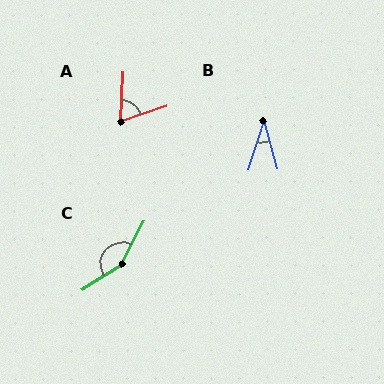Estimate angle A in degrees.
Approximately 69 degrees.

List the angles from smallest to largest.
B (34°), A (69°), C (150°).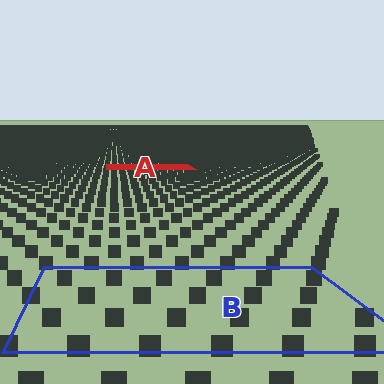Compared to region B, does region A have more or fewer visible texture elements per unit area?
Region A has more texture elements per unit area — they are packed more densely because it is farther away.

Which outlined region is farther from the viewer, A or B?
Region A is farther from the viewer — the texture elements inside it appear smaller and more densely packed.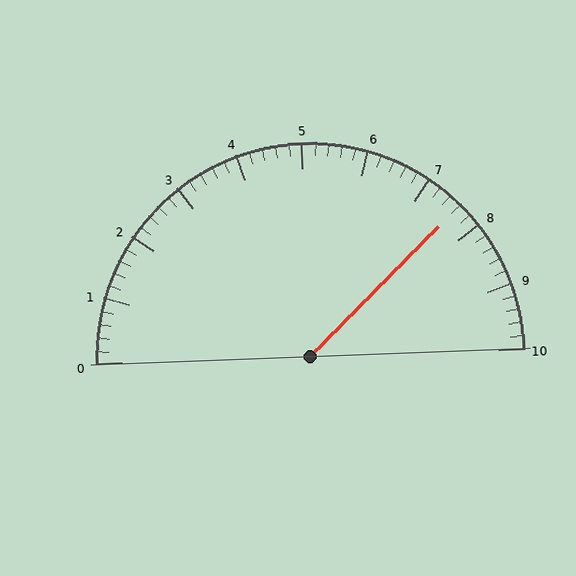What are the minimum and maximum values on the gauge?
The gauge ranges from 0 to 10.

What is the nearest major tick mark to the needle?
The nearest major tick mark is 8.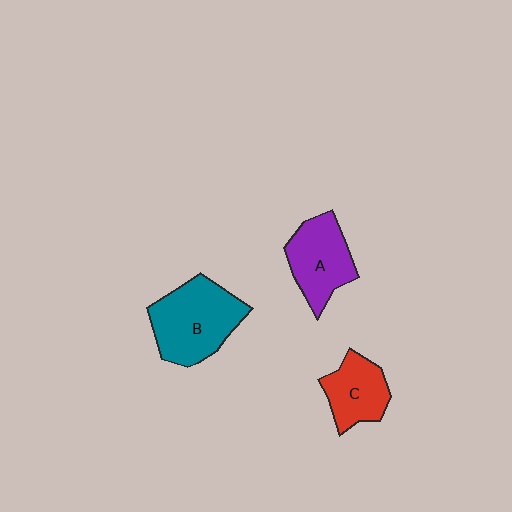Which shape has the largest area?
Shape B (teal).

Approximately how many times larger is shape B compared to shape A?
Approximately 1.3 times.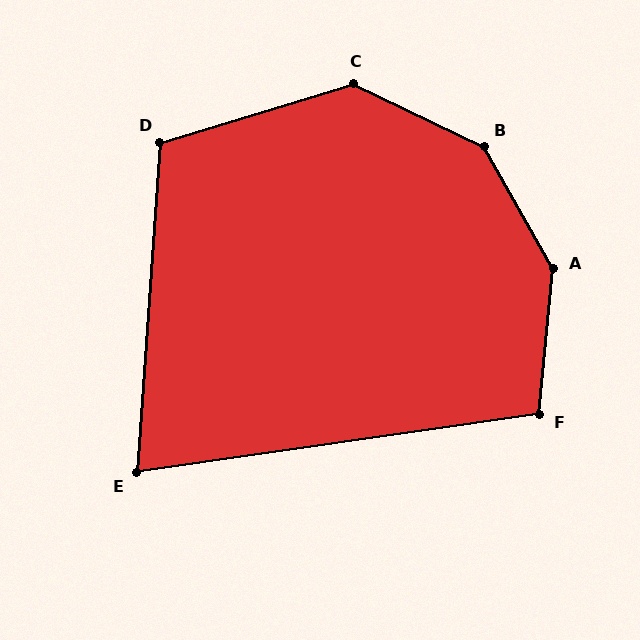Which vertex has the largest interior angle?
B, at approximately 145 degrees.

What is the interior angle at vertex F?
Approximately 104 degrees (obtuse).